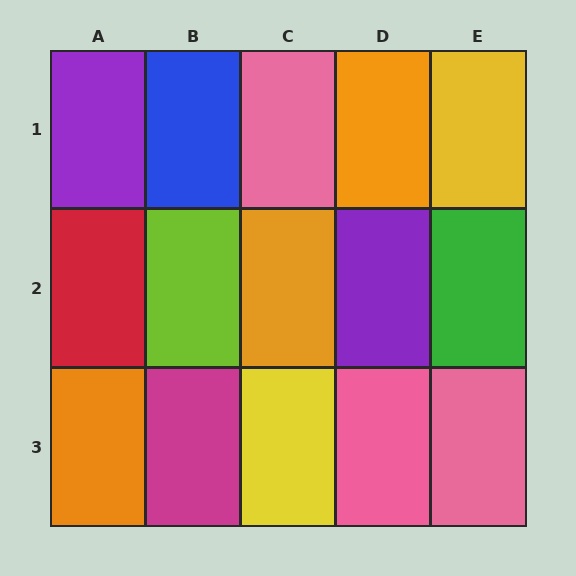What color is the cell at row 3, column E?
Pink.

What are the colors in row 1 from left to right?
Purple, blue, pink, orange, yellow.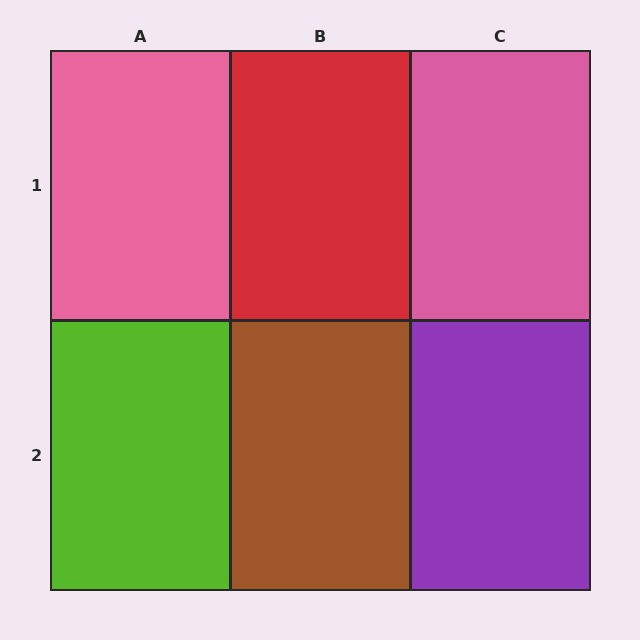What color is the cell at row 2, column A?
Lime.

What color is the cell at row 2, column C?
Purple.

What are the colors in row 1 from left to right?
Pink, red, pink.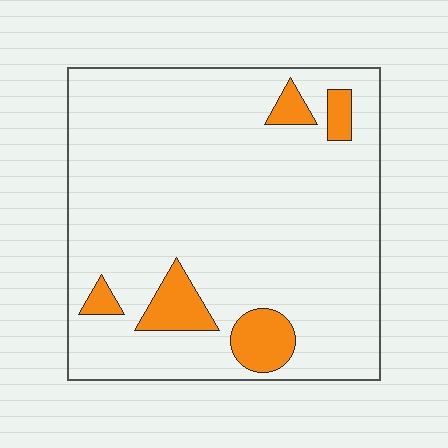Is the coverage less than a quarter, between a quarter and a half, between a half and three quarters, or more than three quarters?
Less than a quarter.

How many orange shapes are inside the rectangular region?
5.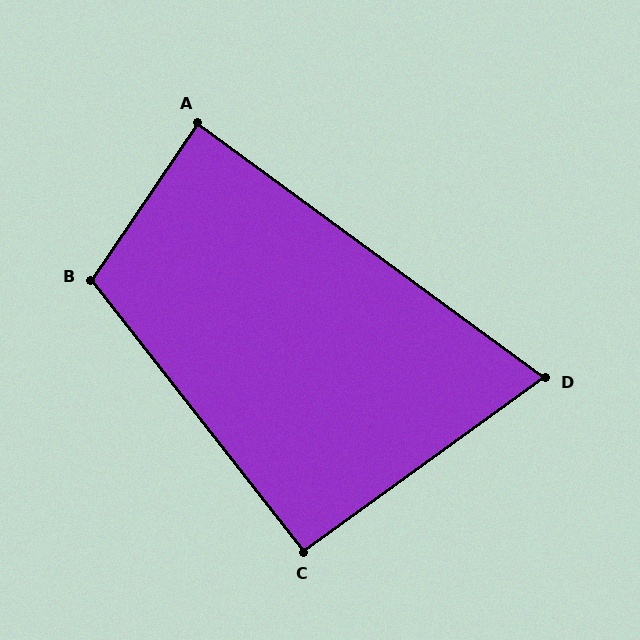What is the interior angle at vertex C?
Approximately 92 degrees (approximately right).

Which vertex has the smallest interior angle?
D, at approximately 72 degrees.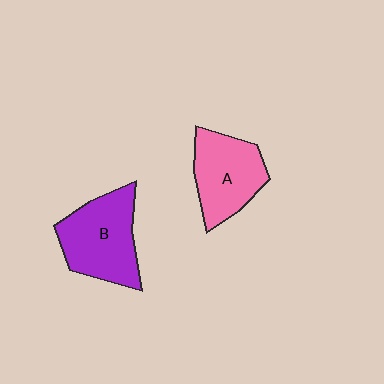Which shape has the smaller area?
Shape A (pink).